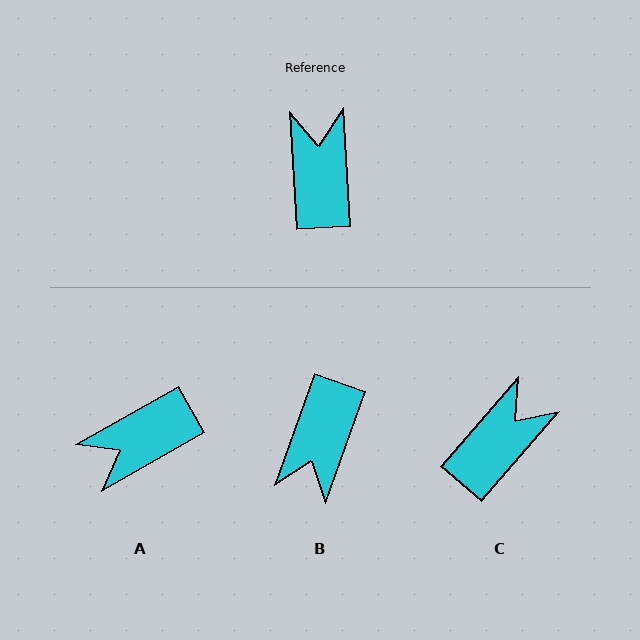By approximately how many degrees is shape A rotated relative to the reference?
Approximately 116 degrees counter-clockwise.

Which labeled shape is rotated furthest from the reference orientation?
B, about 157 degrees away.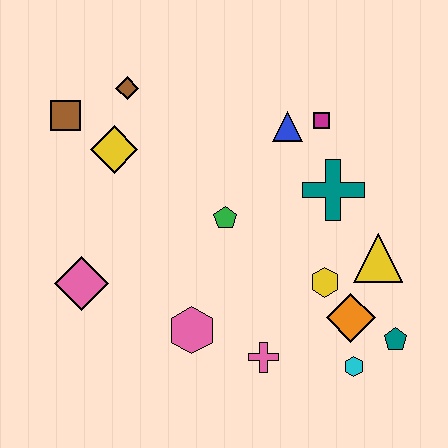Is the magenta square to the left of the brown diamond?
No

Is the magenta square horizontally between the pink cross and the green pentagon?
No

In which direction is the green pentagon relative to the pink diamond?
The green pentagon is to the right of the pink diamond.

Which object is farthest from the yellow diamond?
The teal pentagon is farthest from the yellow diamond.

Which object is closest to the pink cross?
The pink hexagon is closest to the pink cross.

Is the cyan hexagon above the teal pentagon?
No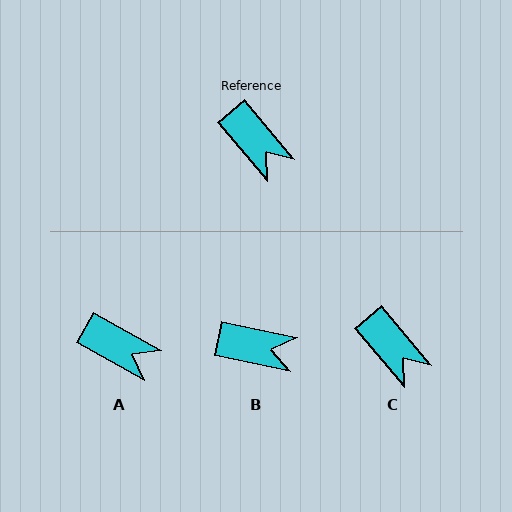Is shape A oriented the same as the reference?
No, it is off by about 21 degrees.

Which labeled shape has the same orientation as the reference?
C.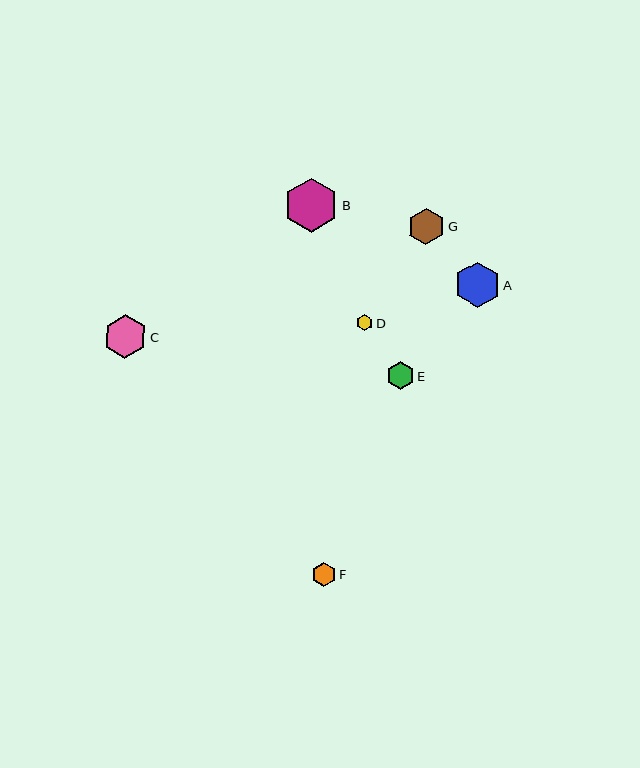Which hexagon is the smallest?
Hexagon D is the smallest with a size of approximately 17 pixels.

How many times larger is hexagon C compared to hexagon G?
Hexagon C is approximately 1.2 times the size of hexagon G.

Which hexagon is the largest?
Hexagon B is the largest with a size of approximately 54 pixels.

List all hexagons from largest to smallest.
From largest to smallest: B, A, C, G, E, F, D.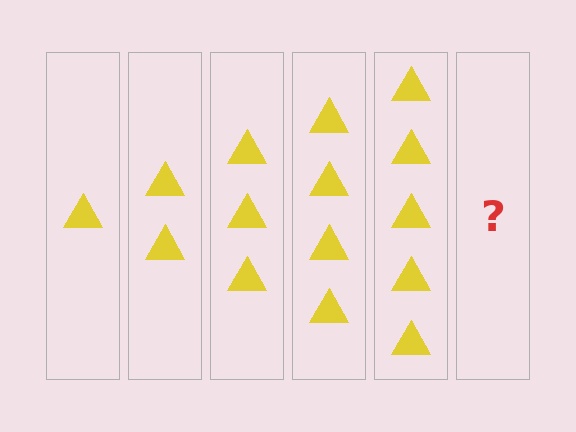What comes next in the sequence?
The next element should be 6 triangles.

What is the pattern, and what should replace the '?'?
The pattern is that each step adds one more triangle. The '?' should be 6 triangles.